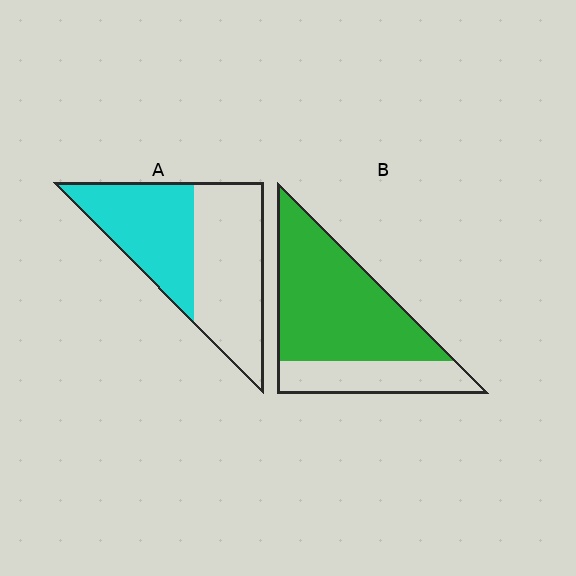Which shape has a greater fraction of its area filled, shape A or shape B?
Shape B.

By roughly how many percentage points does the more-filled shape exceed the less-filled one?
By roughly 25 percentage points (B over A).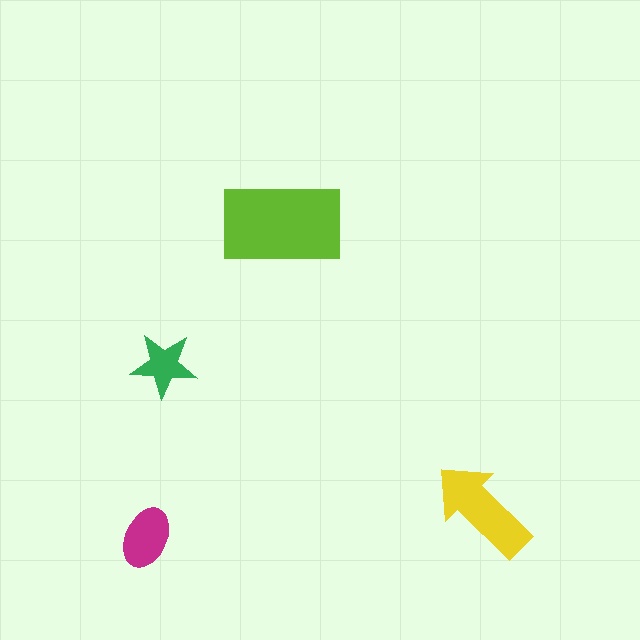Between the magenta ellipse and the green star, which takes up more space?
The magenta ellipse.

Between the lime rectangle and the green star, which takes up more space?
The lime rectangle.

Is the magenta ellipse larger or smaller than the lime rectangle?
Smaller.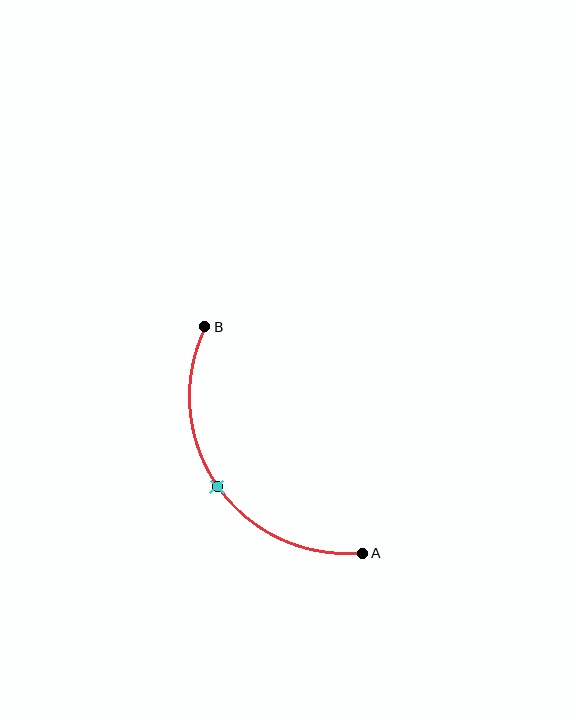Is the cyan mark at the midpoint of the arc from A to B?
Yes. The cyan mark lies on the arc at equal arc-length from both A and B — it is the arc midpoint.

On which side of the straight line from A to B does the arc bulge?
The arc bulges below and to the left of the straight line connecting A and B.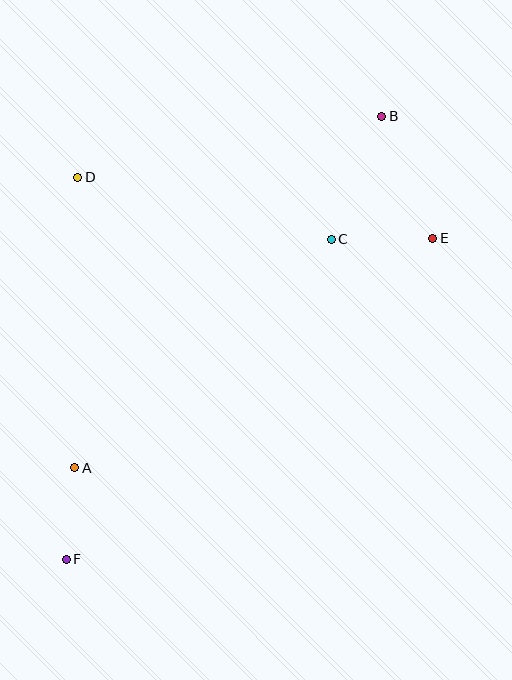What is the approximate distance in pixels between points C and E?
The distance between C and E is approximately 102 pixels.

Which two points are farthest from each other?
Points B and F are farthest from each other.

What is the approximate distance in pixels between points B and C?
The distance between B and C is approximately 133 pixels.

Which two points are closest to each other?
Points A and F are closest to each other.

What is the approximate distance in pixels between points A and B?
The distance between A and B is approximately 467 pixels.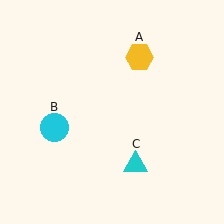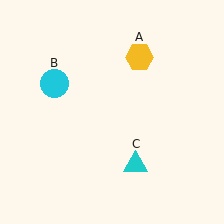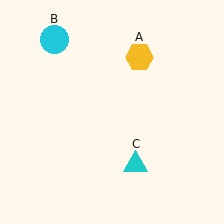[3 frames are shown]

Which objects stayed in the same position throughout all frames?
Yellow hexagon (object A) and cyan triangle (object C) remained stationary.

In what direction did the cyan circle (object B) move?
The cyan circle (object B) moved up.